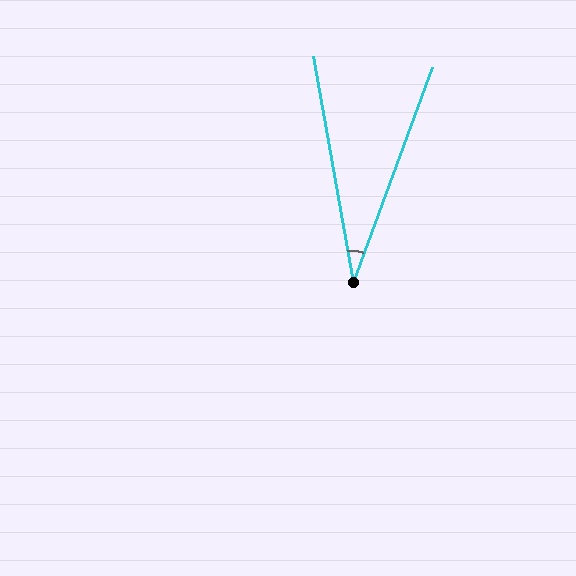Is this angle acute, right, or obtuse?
It is acute.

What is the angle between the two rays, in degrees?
Approximately 30 degrees.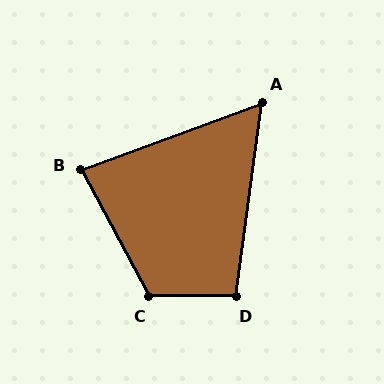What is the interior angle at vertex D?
Approximately 98 degrees (obtuse).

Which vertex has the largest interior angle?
C, at approximately 118 degrees.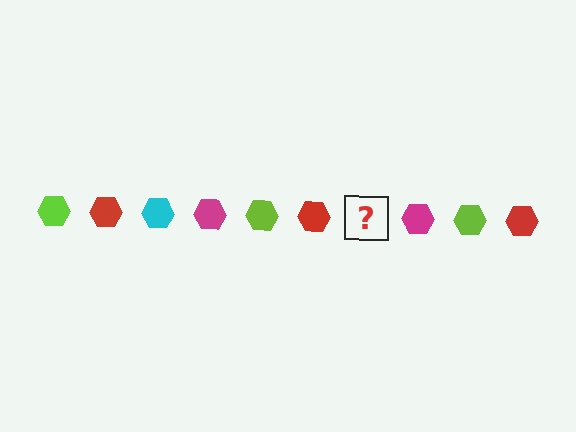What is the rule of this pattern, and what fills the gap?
The rule is that the pattern cycles through lime, red, cyan, magenta hexagons. The gap should be filled with a cyan hexagon.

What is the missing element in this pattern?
The missing element is a cyan hexagon.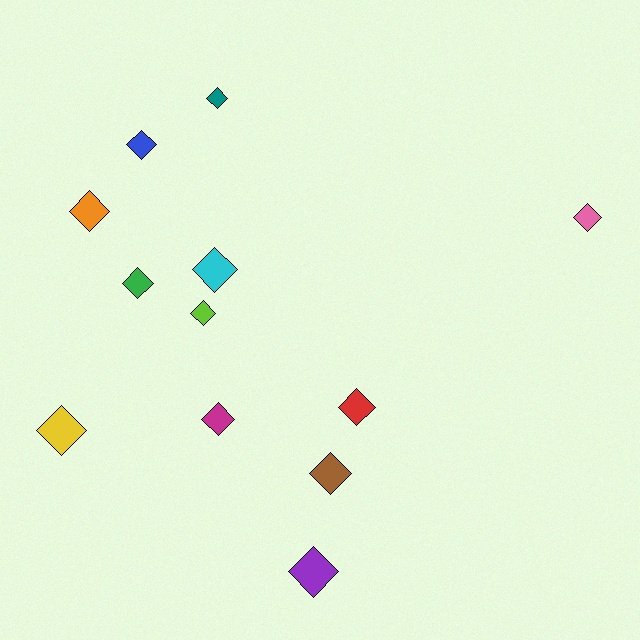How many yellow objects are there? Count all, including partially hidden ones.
There is 1 yellow object.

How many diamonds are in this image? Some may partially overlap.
There are 12 diamonds.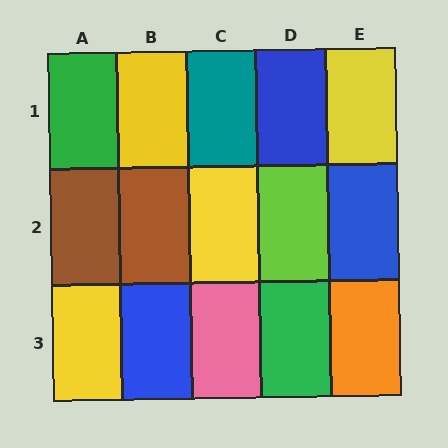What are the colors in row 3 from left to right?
Yellow, blue, pink, green, orange.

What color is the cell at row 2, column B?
Brown.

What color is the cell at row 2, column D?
Lime.